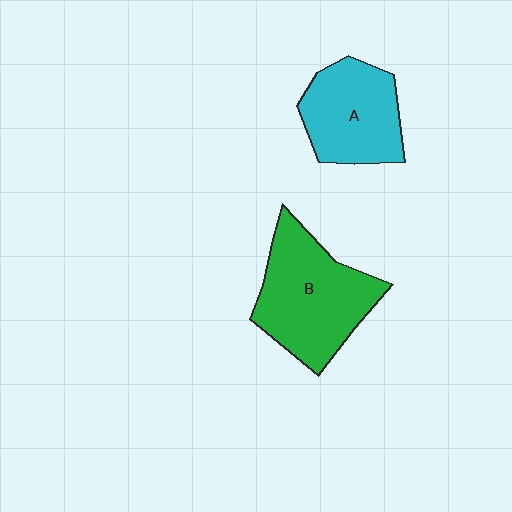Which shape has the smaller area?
Shape A (cyan).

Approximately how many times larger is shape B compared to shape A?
Approximately 1.3 times.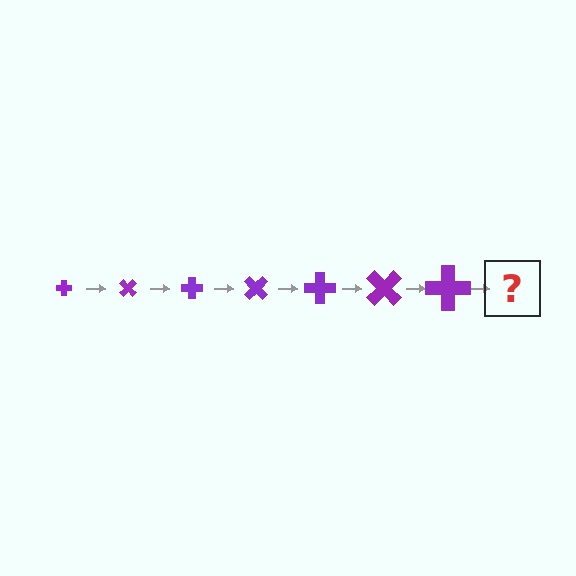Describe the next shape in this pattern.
It should be a cross, larger than the previous one and rotated 315 degrees from the start.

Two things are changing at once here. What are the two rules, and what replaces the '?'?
The two rules are that the cross grows larger each step and it rotates 45 degrees each step. The '?' should be a cross, larger than the previous one and rotated 315 degrees from the start.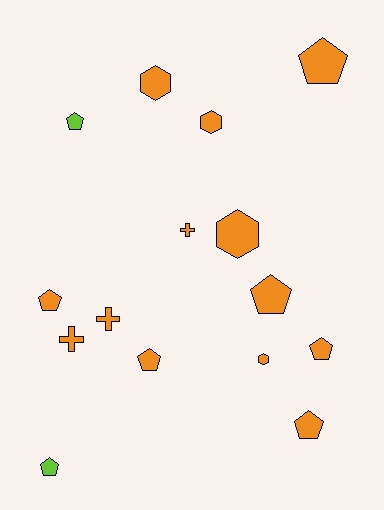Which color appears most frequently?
Orange, with 13 objects.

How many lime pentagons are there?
There are 2 lime pentagons.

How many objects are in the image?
There are 15 objects.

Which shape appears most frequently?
Pentagon, with 8 objects.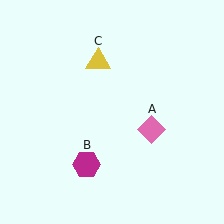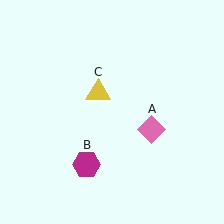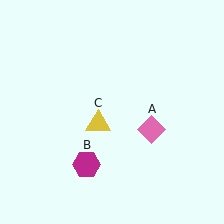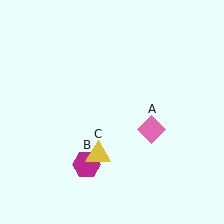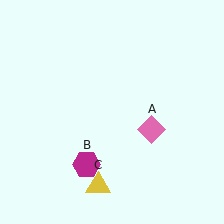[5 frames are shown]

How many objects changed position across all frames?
1 object changed position: yellow triangle (object C).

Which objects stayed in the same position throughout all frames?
Pink diamond (object A) and magenta hexagon (object B) remained stationary.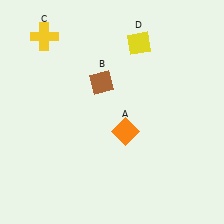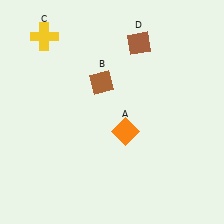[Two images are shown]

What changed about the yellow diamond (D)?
In Image 1, D is yellow. In Image 2, it changed to brown.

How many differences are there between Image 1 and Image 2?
There is 1 difference between the two images.